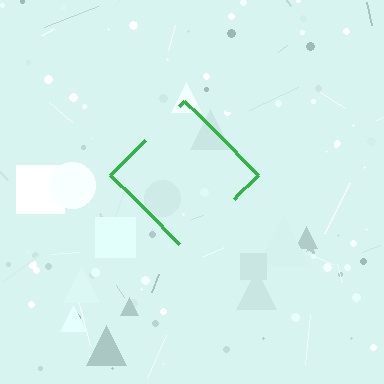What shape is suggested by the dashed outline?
The dashed outline suggests a diamond.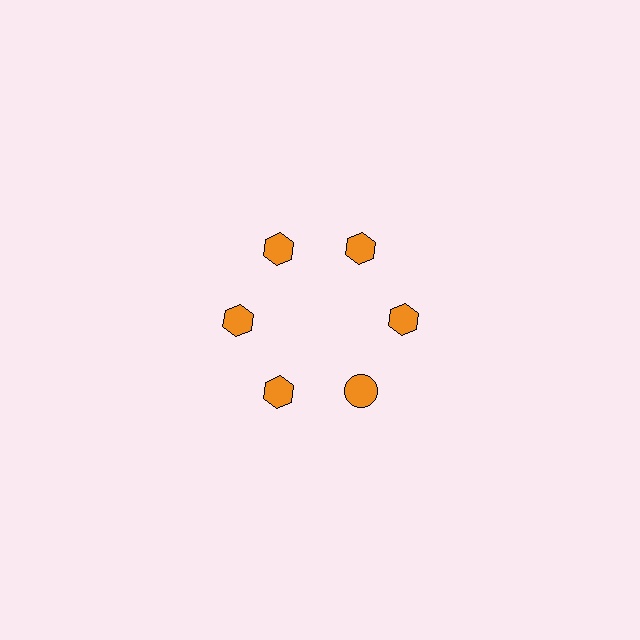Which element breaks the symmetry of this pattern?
The orange circle at roughly the 5 o'clock position breaks the symmetry. All other shapes are orange hexagons.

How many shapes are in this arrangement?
There are 6 shapes arranged in a ring pattern.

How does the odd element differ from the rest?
It has a different shape: circle instead of hexagon.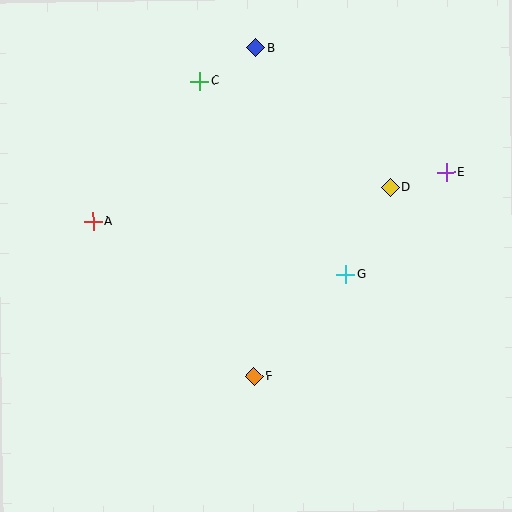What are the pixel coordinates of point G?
Point G is at (346, 274).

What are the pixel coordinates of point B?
Point B is at (256, 47).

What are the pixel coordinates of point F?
Point F is at (254, 376).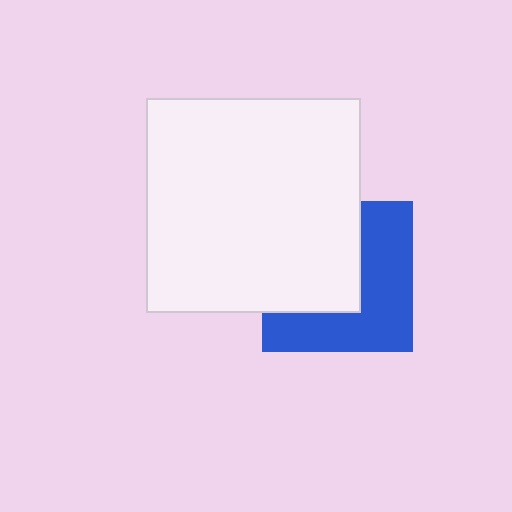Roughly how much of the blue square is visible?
About half of it is visible (roughly 51%).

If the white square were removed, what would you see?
You would see the complete blue square.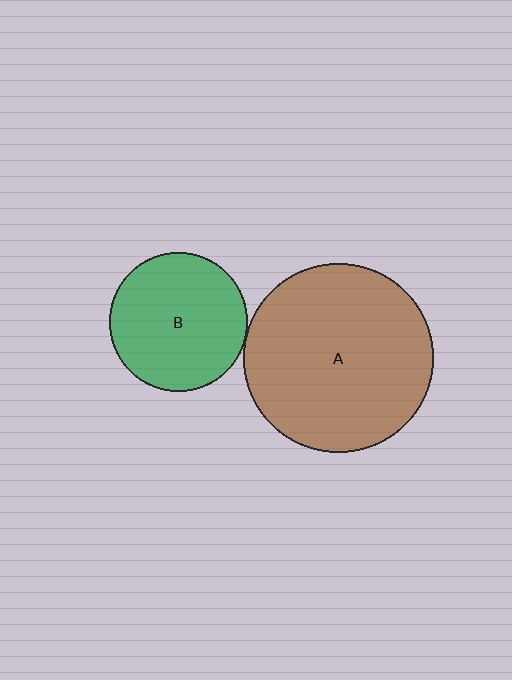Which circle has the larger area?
Circle A (brown).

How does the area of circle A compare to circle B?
Approximately 1.9 times.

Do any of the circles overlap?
No, none of the circles overlap.